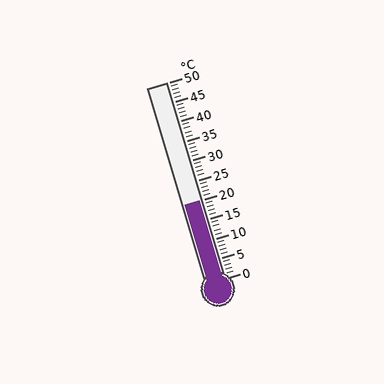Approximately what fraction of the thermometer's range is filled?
The thermometer is filled to approximately 40% of its range.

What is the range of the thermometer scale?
The thermometer scale ranges from 0°C to 50°C.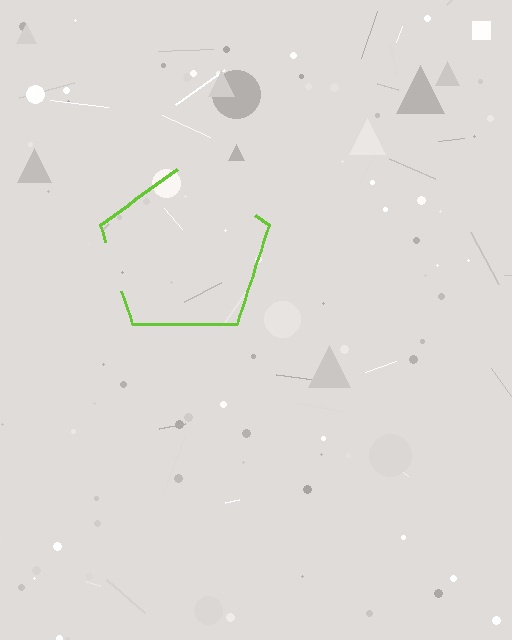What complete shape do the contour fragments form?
The contour fragments form a pentagon.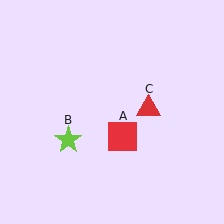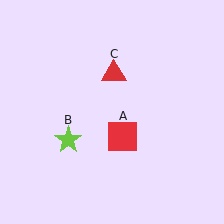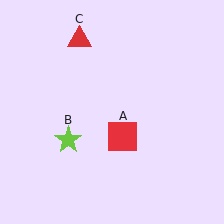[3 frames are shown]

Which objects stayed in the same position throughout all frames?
Red square (object A) and lime star (object B) remained stationary.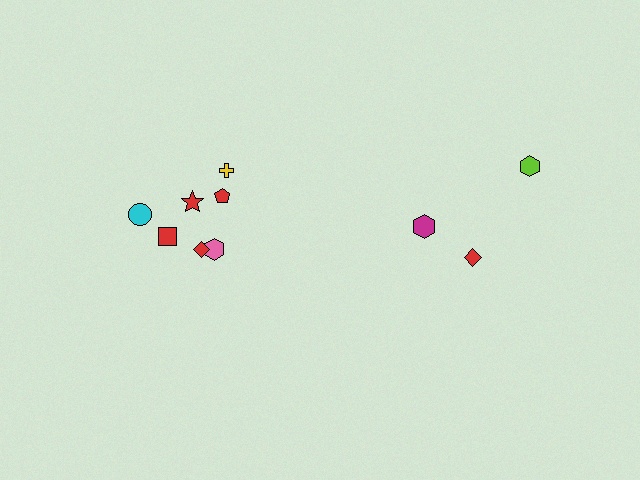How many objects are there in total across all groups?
There are 10 objects.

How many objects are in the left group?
There are 7 objects.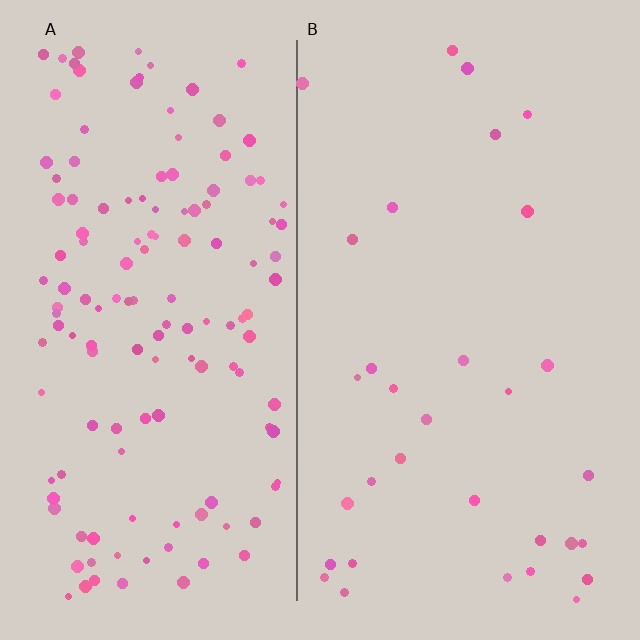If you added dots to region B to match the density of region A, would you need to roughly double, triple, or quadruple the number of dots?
Approximately quadruple.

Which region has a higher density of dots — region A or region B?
A (the left).